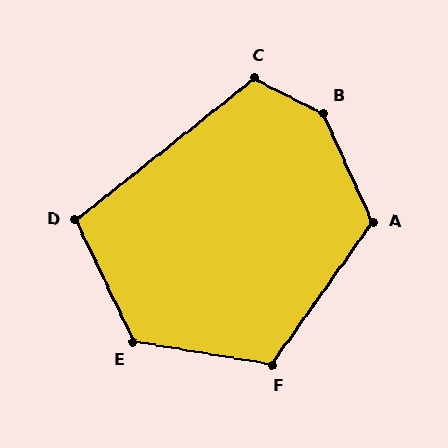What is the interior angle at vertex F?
Approximately 116 degrees (obtuse).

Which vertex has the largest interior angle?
B, at approximately 141 degrees.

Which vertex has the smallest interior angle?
D, at approximately 103 degrees.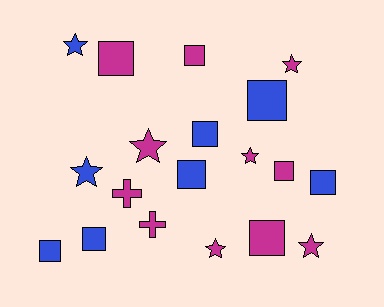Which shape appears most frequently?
Square, with 10 objects.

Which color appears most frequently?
Magenta, with 11 objects.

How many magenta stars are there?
There are 5 magenta stars.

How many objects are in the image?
There are 19 objects.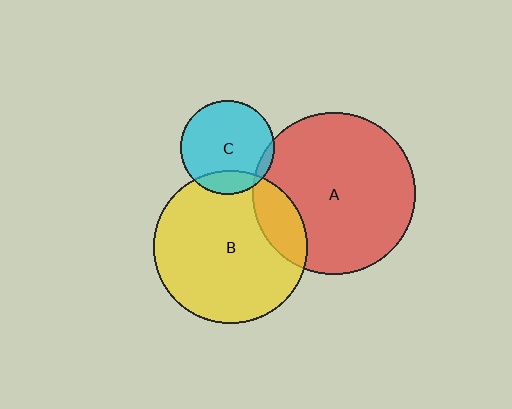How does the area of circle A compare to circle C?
Approximately 3.0 times.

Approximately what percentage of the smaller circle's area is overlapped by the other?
Approximately 5%.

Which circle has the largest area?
Circle A (red).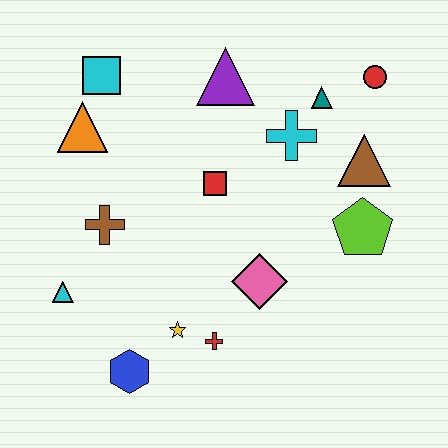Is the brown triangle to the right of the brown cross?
Yes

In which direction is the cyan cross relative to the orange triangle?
The cyan cross is to the right of the orange triangle.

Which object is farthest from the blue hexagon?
The red circle is farthest from the blue hexagon.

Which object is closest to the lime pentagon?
The brown triangle is closest to the lime pentagon.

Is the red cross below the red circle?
Yes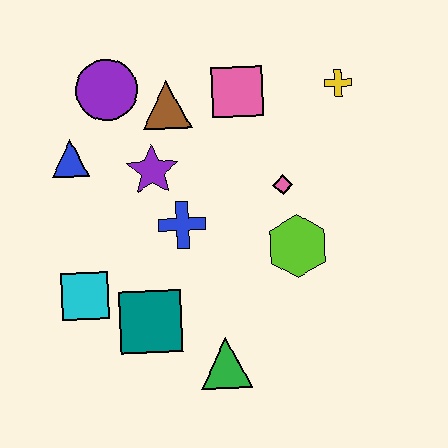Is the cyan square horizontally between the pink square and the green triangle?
No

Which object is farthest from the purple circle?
The green triangle is farthest from the purple circle.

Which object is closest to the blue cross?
The purple star is closest to the blue cross.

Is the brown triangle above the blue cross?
Yes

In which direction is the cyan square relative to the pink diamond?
The cyan square is to the left of the pink diamond.